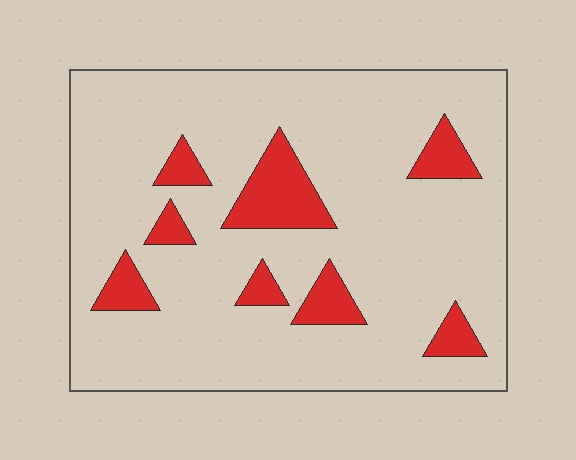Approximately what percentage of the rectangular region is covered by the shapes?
Approximately 15%.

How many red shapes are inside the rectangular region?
8.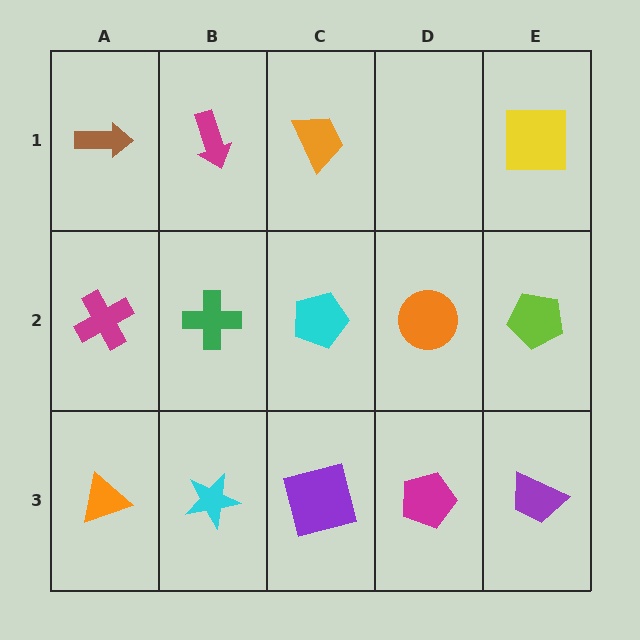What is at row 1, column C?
An orange trapezoid.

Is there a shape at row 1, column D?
No, that cell is empty.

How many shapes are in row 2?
5 shapes.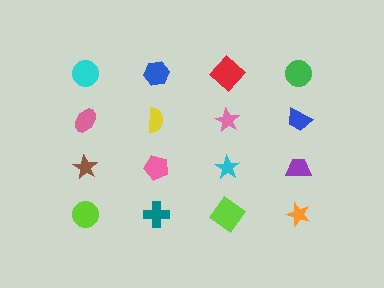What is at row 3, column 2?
A pink pentagon.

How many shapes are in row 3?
4 shapes.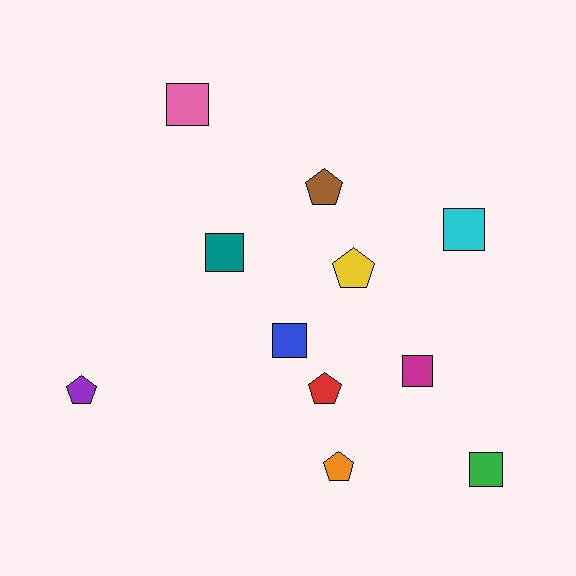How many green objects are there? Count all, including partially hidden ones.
There is 1 green object.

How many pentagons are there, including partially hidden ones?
There are 5 pentagons.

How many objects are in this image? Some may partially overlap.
There are 11 objects.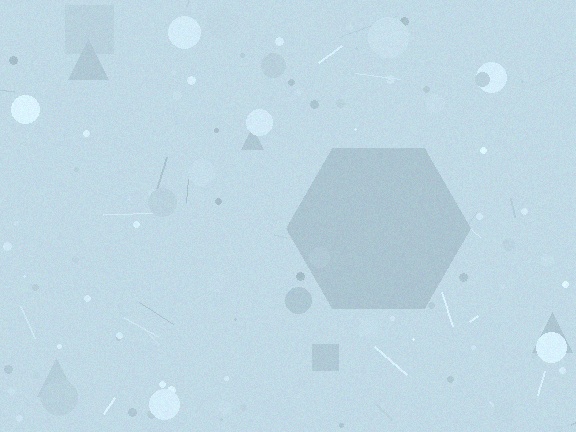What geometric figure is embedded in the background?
A hexagon is embedded in the background.